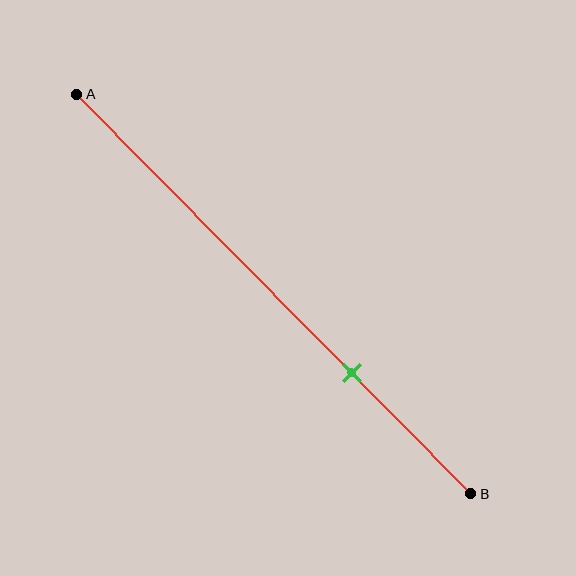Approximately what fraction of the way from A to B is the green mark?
The green mark is approximately 70% of the way from A to B.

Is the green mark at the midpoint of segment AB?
No, the mark is at about 70% from A, not at the 50% midpoint.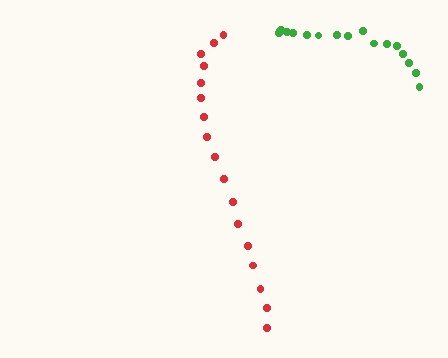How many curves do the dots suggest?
There are 2 distinct paths.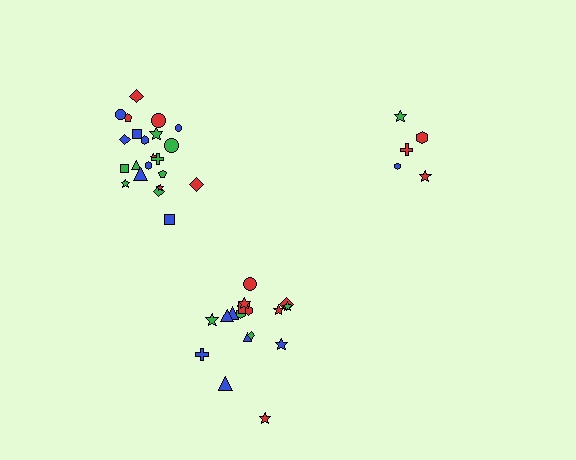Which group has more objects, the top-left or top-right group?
The top-left group.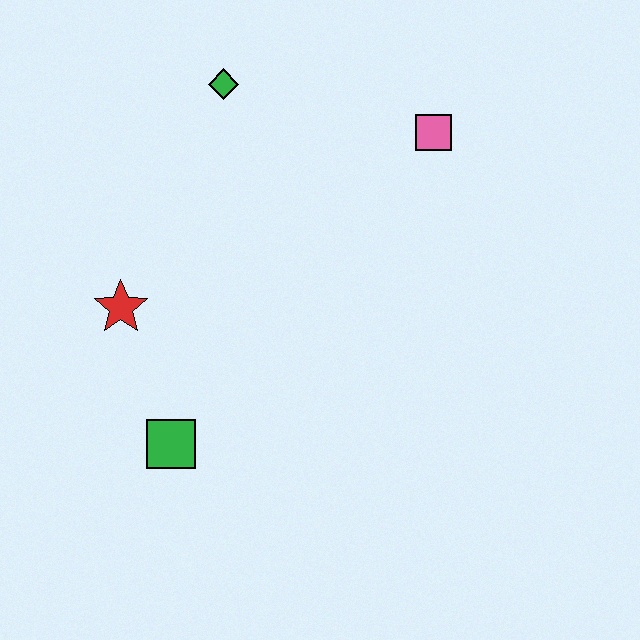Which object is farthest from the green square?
The pink square is farthest from the green square.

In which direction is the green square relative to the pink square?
The green square is below the pink square.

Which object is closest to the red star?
The green square is closest to the red star.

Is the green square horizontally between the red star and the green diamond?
Yes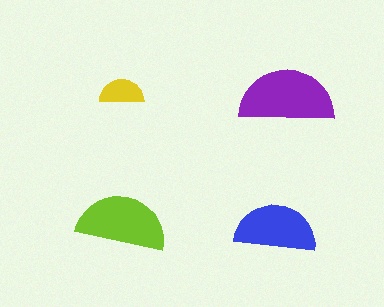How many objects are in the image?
There are 4 objects in the image.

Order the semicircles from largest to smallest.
the purple one, the lime one, the blue one, the yellow one.